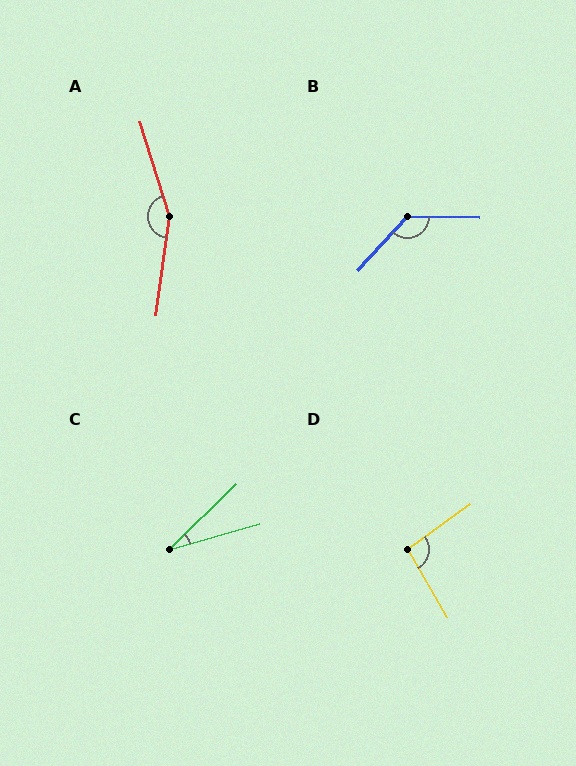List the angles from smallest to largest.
C (29°), D (96°), B (132°), A (155°).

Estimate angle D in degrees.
Approximately 96 degrees.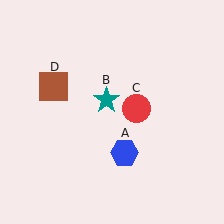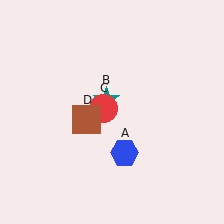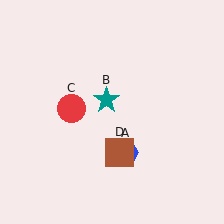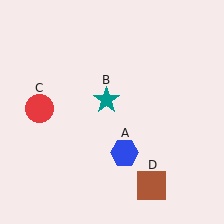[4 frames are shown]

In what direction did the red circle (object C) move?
The red circle (object C) moved left.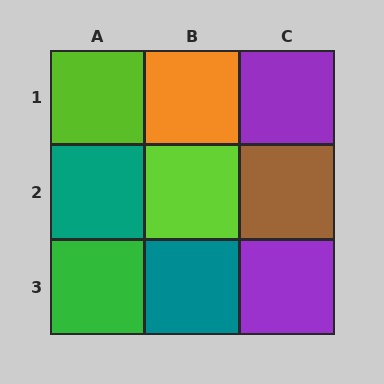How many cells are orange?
1 cell is orange.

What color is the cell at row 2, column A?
Teal.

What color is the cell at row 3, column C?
Purple.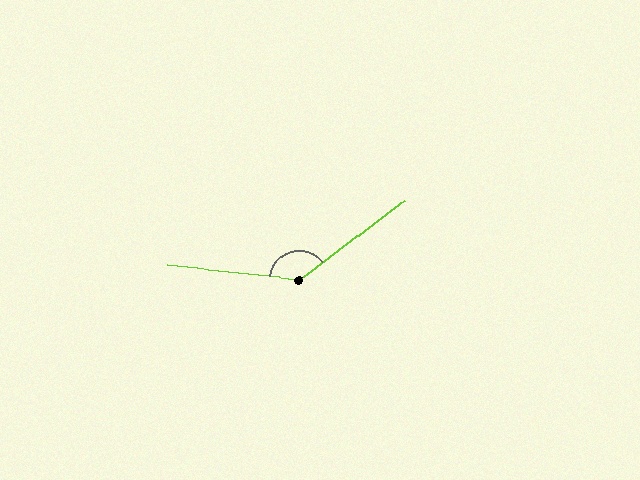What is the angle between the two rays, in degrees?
Approximately 137 degrees.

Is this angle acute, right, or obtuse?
It is obtuse.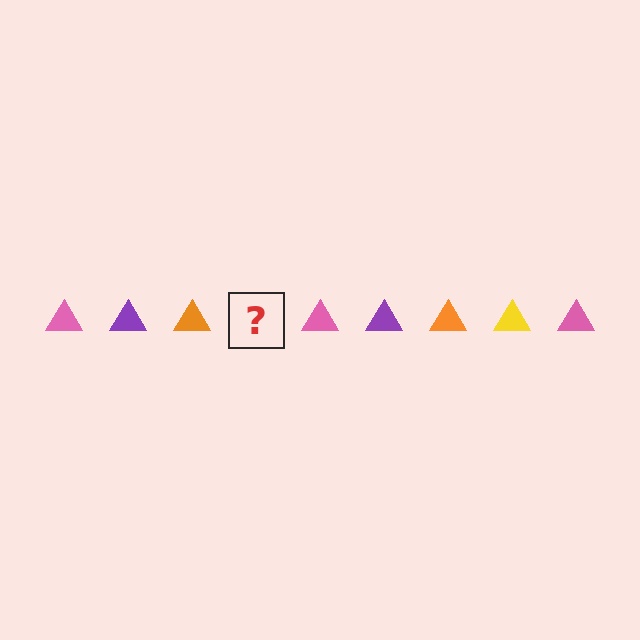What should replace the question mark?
The question mark should be replaced with a yellow triangle.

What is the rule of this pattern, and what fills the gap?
The rule is that the pattern cycles through pink, purple, orange, yellow triangles. The gap should be filled with a yellow triangle.